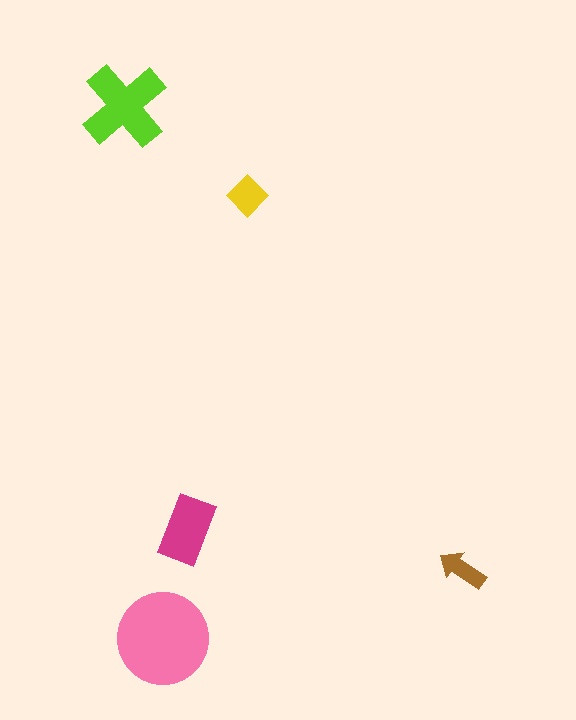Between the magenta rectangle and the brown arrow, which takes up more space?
The magenta rectangle.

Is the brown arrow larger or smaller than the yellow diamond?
Smaller.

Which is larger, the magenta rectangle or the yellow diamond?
The magenta rectangle.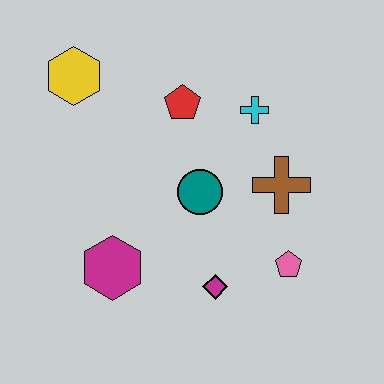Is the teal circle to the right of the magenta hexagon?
Yes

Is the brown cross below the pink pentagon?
No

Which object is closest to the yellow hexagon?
The red pentagon is closest to the yellow hexagon.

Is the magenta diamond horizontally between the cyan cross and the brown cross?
No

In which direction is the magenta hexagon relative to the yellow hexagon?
The magenta hexagon is below the yellow hexagon.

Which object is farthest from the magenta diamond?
The yellow hexagon is farthest from the magenta diamond.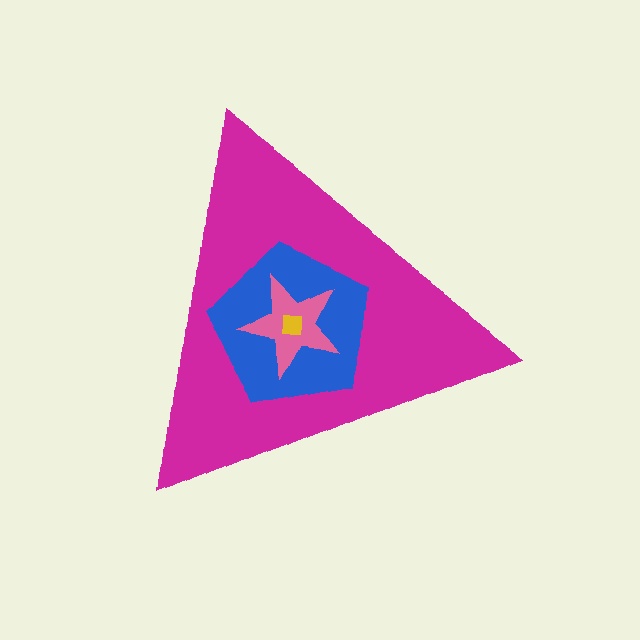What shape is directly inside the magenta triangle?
The blue pentagon.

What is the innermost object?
The yellow square.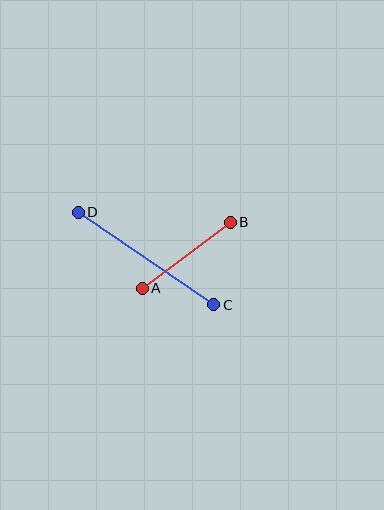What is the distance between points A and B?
The distance is approximately 110 pixels.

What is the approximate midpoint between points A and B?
The midpoint is at approximately (186, 255) pixels.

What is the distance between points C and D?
The distance is approximately 164 pixels.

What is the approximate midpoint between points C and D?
The midpoint is at approximately (146, 258) pixels.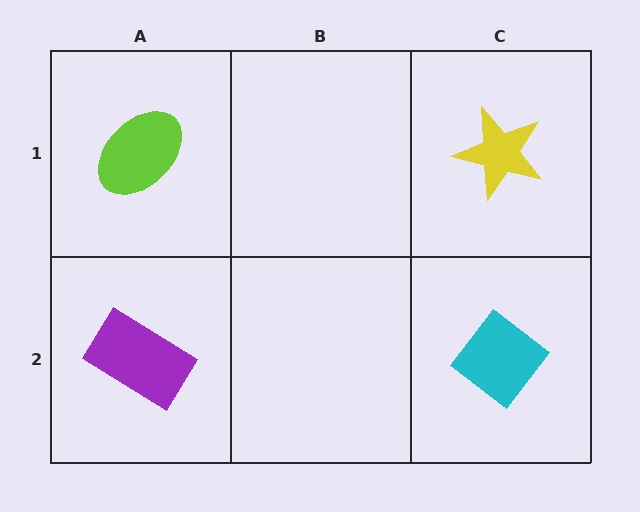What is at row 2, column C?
A cyan diamond.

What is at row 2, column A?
A purple rectangle.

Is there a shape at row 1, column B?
No, that cell is empty.